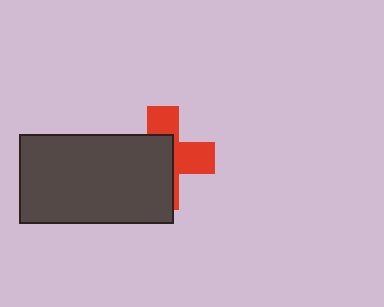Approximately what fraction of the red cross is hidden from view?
Roughly 56% of the red cross is hidden behind the dark gray rectangle.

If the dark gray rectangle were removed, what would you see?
You would see the complete red cross.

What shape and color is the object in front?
The object in front is a dark gray rectangle.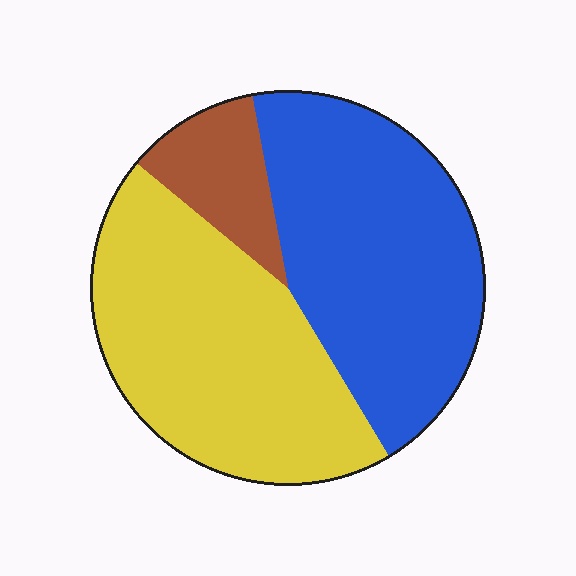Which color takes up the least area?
Brown, at roughly 10%.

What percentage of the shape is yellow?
Yellow takes up between a third and a half of the shape.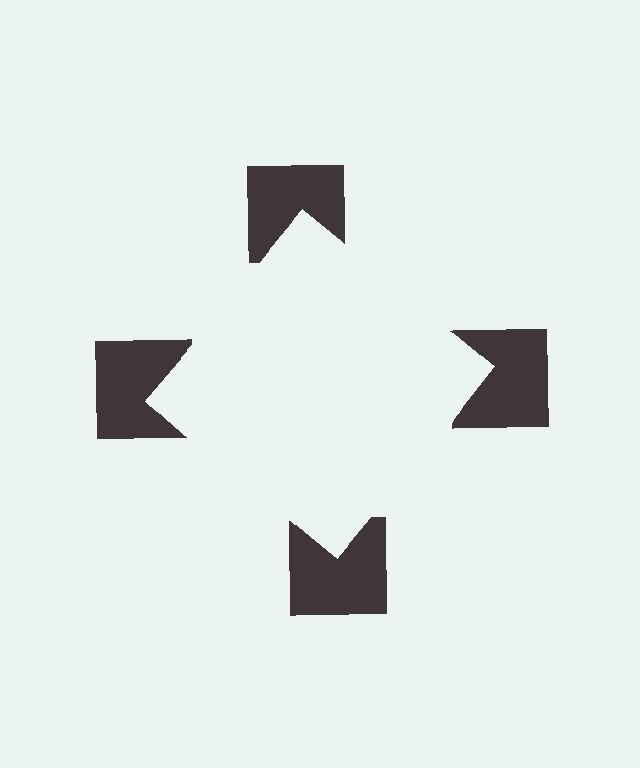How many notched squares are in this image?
There are 4 — one at each vertex of the illusory square.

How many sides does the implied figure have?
4 sides.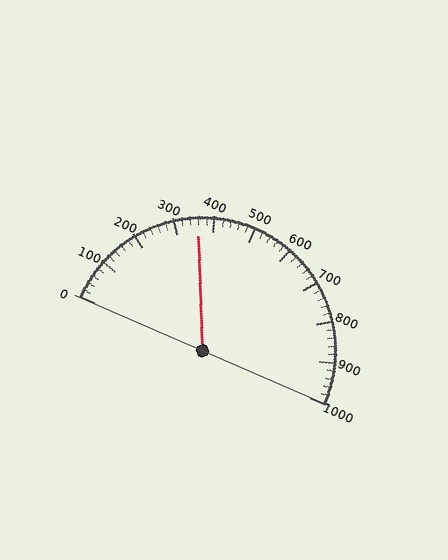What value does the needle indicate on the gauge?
The needle indicates approximately 360.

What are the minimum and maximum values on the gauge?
The gauge ranges from 0 to 1000.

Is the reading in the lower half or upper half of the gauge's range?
The reading is in the lower half of the range (0 to 1000).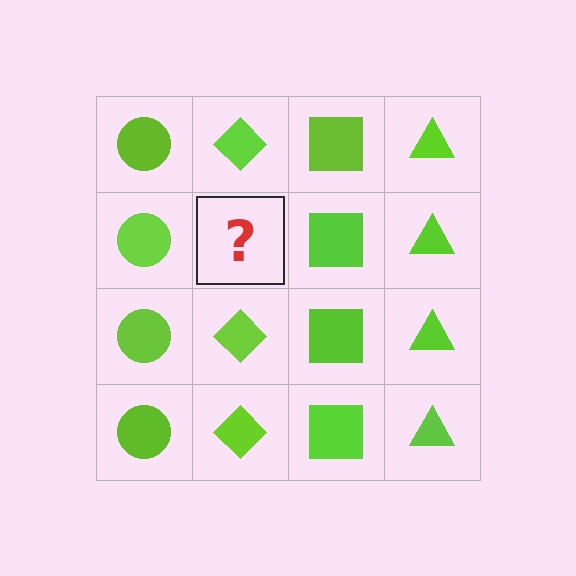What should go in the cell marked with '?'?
The missing cell should contain a lime diamond.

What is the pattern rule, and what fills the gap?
The rule is that each column has a consistent shape. The gap should be filled with a lime diamond.